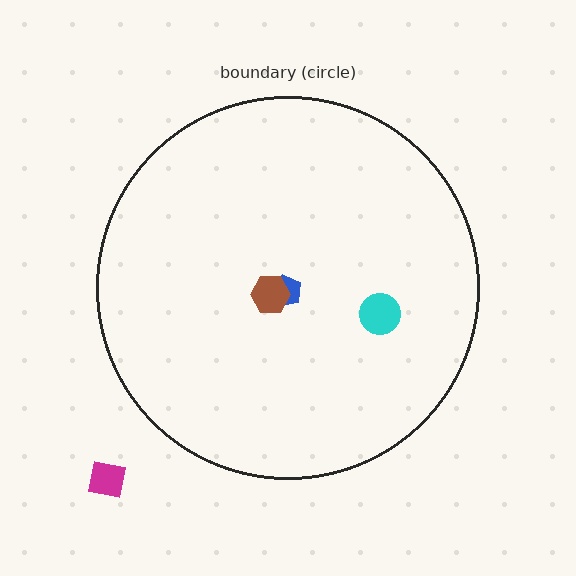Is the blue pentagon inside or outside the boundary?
Inside.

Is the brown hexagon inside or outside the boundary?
Inside.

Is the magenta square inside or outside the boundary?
Outside.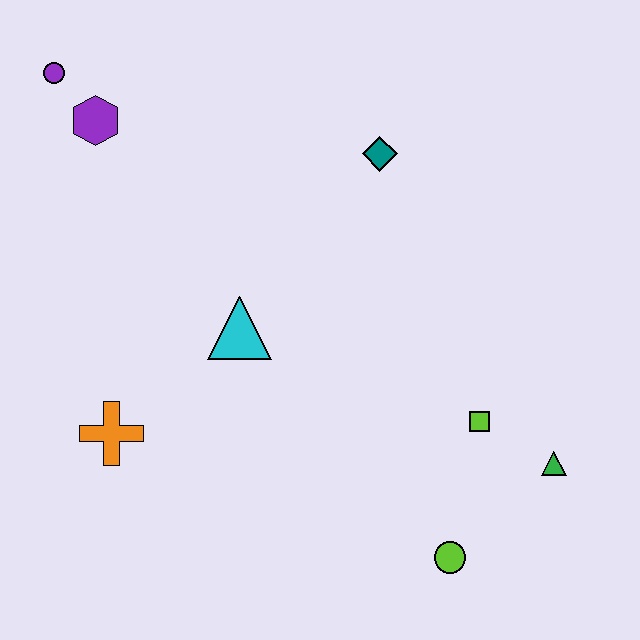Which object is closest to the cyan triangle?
The orange cross is closest to the cyan triangle.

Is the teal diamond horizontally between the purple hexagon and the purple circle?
No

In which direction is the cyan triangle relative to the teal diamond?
The cyan triangle is below the teal diamond.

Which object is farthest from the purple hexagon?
The green triangle is farthest from the purple hexagon.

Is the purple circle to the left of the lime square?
Yes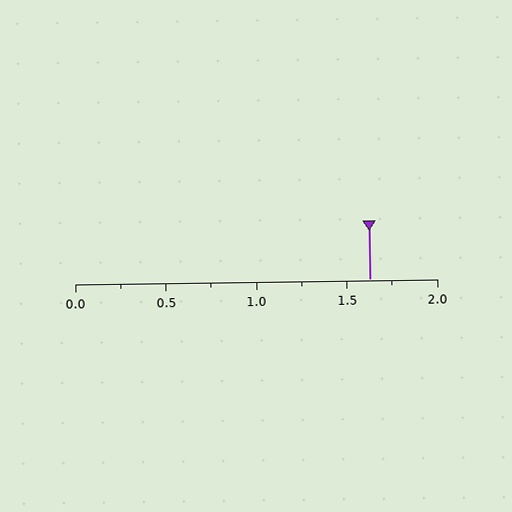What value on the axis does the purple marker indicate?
The marker indicates approximately 1.62.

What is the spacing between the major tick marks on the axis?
The major ticks are spaced 0.5 apart.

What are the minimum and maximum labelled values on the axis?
The axis runs from 0.0 to 2.0.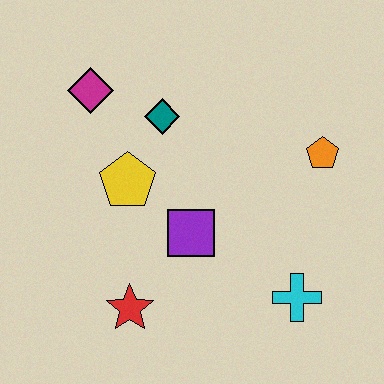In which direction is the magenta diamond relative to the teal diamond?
The magenta diamond is to the left of the teal diamond.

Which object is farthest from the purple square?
The magenta diamond is farthest from the purple square.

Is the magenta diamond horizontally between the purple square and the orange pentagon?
No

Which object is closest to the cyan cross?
The purple square is closest to the cyan cross.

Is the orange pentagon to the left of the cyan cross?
No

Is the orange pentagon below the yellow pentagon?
No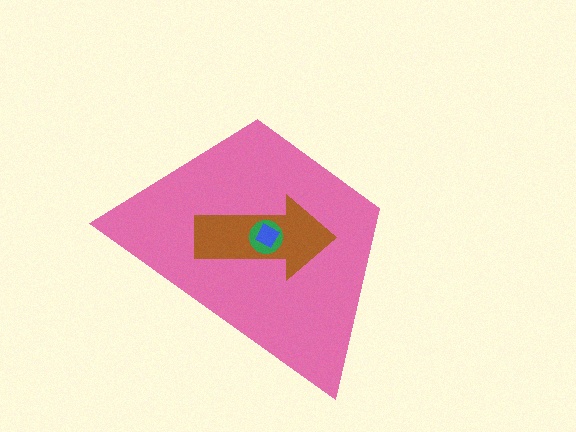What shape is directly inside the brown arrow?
The green circle.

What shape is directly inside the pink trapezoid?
The brown arrow.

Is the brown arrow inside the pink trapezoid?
Yes.